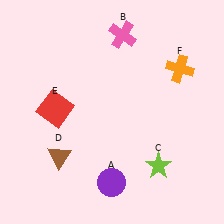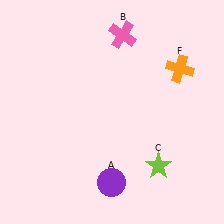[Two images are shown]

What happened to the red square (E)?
The red square (E) was removed in Image 2. It was in the top-left area of Image 1.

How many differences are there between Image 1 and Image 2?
There are 2 differences between the two images.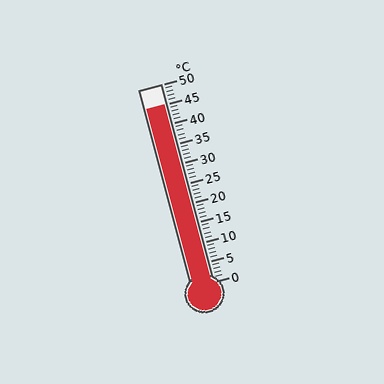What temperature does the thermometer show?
The thermometer shows approximately 45°C.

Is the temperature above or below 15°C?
The temperature is above 15°C.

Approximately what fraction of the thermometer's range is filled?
The thermometer is filled to approximately 90% of its range.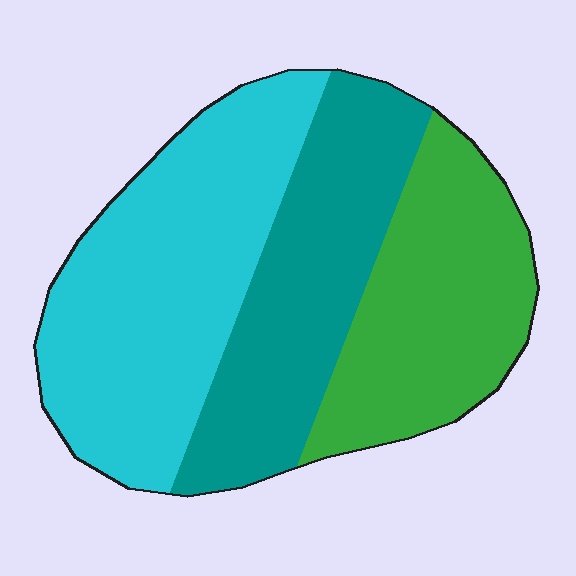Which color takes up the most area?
Cyan, at roughly 40%.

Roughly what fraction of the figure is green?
Green covers about 30% of the figure.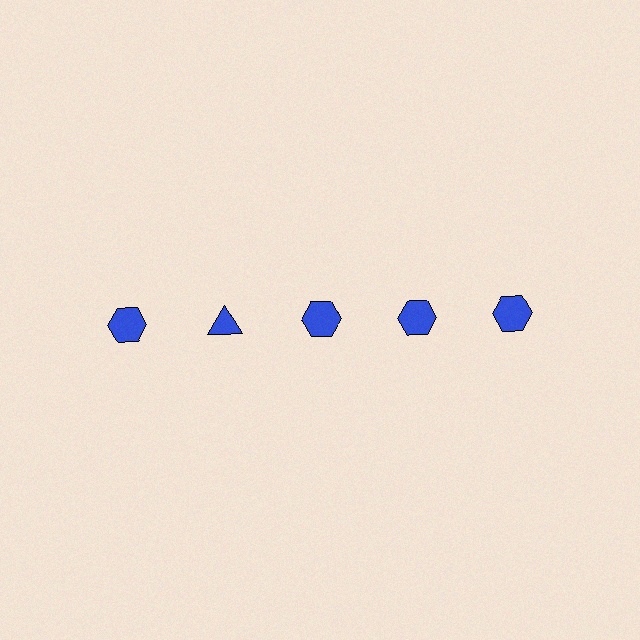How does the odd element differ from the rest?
It has a different shape: triangle instead of hexagon.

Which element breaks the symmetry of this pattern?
The blue triangle in the top row, second from left column breaks the symmetry. All other shapes are blue hexagons.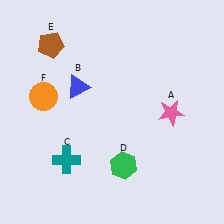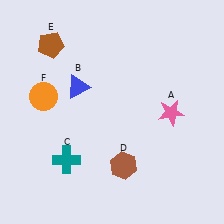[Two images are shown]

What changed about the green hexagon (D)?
In Image 1, D is green. In Image 2, it changed to brown.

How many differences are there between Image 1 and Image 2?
There is 1 difference between the two images.